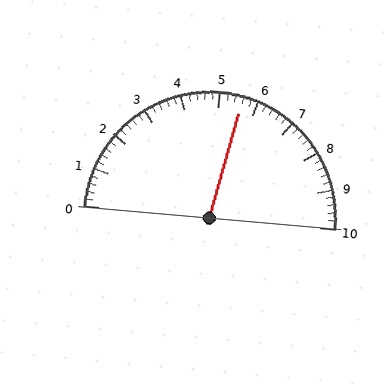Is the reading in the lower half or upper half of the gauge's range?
The reading is in the upper half of the range (0 to 10).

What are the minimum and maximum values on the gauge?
The gauge ranges from 0 to 10.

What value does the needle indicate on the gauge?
The needle indicates approximately 5.6.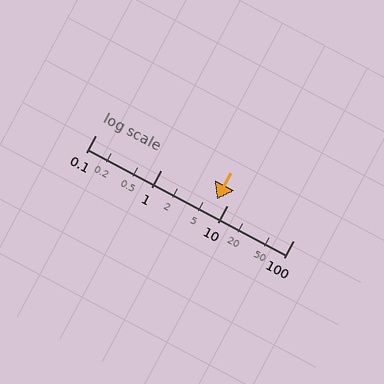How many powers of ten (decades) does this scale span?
The scale spans 3 decades, from 0.1 to 100.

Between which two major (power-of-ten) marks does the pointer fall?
The pointer is between 1 and 10.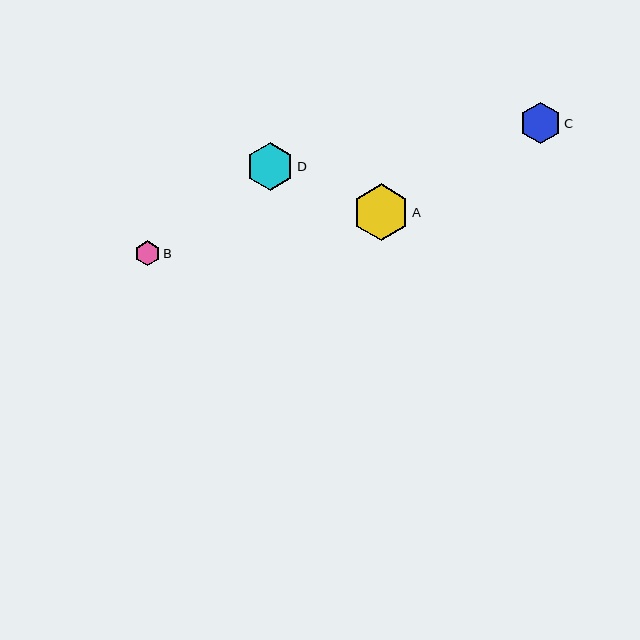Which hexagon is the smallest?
Hexagon B is the smallest with a size of approximately 25 pixels.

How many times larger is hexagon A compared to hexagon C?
Hexagon A is approximately 1.3 times the size of hexagon C.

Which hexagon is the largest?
Hexagon A is the largest with a size of approximately 56 pixels.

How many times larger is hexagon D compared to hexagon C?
Hexagon D is approximately 1.2 times the size of hexagon C.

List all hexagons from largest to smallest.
From largest to smallest: A, D, C, B.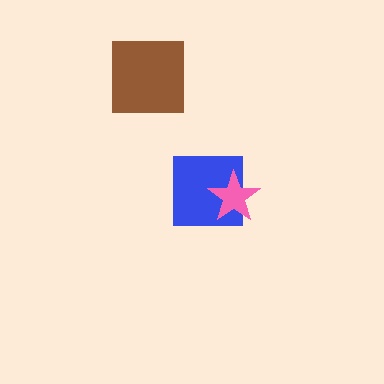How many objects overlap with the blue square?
1 object overlaps with the blue square.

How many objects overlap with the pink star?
1 object overlaps with the pink star.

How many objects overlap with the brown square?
0 objects overlap with the brown square.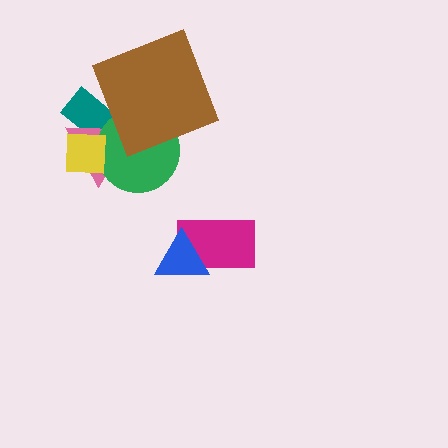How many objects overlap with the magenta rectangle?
1 object overlaps with the magenta rectangle.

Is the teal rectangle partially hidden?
Yes, it is partially covered by another shape.